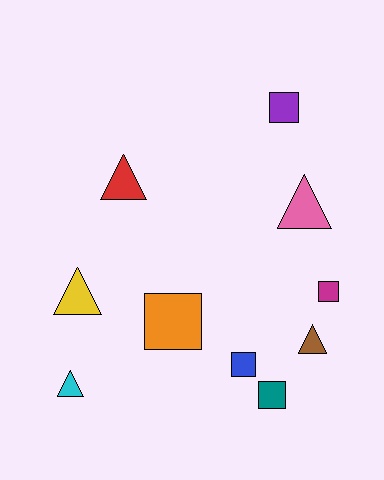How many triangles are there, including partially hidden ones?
There are 5 triangles.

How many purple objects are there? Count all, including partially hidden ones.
There is 1 purple object.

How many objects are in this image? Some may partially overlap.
There are 10 objects.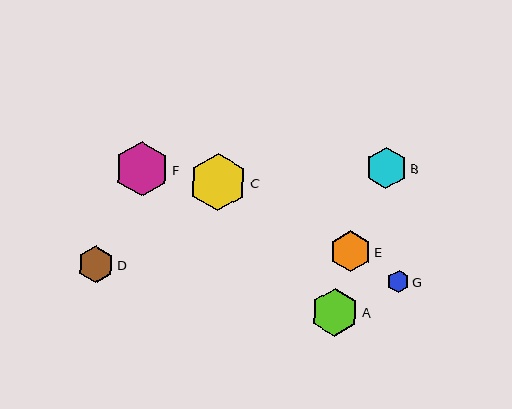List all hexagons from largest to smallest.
From largest to smallest: C, F, A, B, E, D, G.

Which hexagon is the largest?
Hexagon C is the largest with a size of approximately 58 pixels.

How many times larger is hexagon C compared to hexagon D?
Hexagon C is approximately 1.6 times the size of hexagon D.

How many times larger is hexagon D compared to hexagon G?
Hexagon D is approximately 1.6 times the size of hexagon G.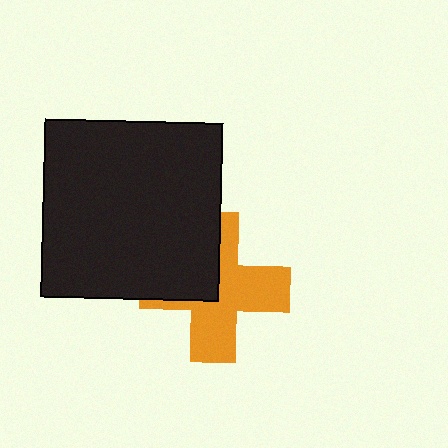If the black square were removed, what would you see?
You would see the complete orange cross.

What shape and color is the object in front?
The object in front is a black square.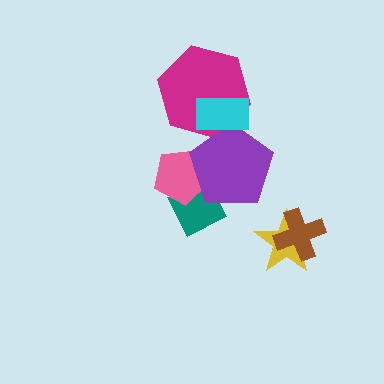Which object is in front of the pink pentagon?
The purple pentagon is in front of the pink pentagon.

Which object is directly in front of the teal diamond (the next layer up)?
The pink pentagon is directly in front of the teal diamond.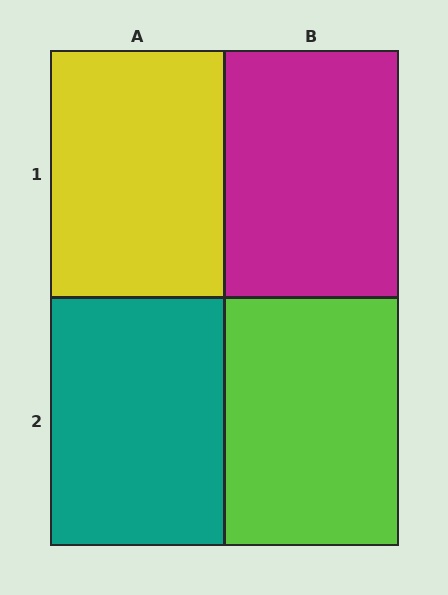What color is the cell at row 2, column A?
Teal.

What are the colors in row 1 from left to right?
Yellow, magenta.